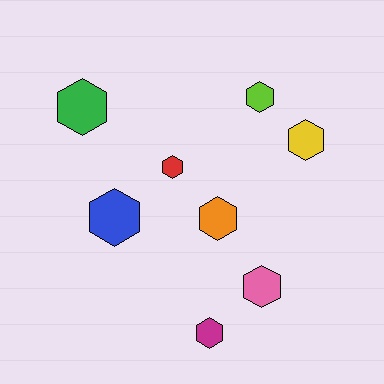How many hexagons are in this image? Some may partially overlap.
There are 8 hexagons.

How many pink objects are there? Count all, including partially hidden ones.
There is 1 pink object.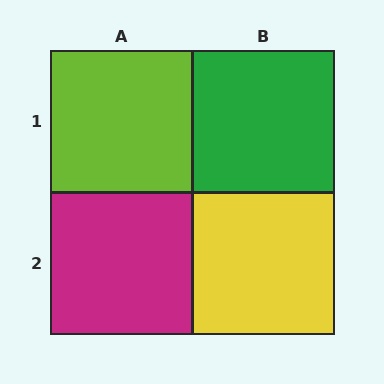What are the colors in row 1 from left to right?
Lime, green.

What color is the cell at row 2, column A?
Magenta.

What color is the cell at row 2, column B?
Yellow.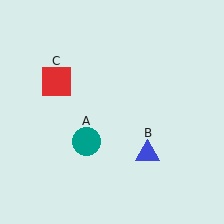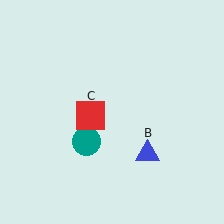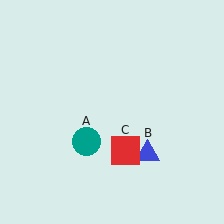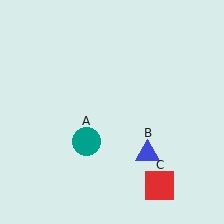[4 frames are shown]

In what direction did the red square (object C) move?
The red square (object C) moved down and to the right.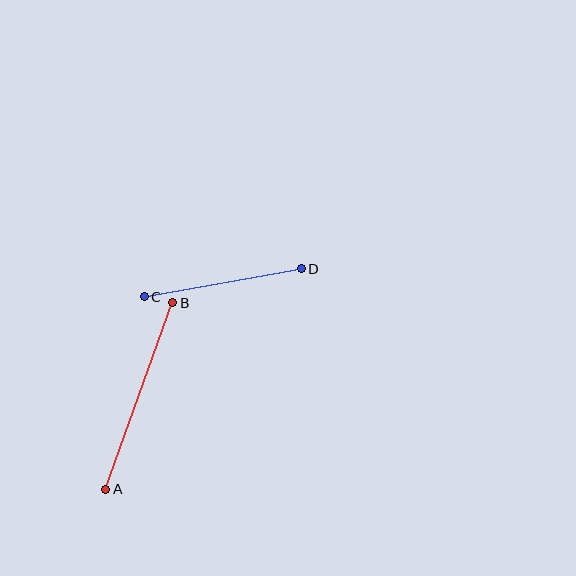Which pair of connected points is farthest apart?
Points A and B are farthest apart.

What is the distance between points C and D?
The distance is approximately 159 pixels.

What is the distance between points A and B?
The distance is approximately 198 pixels.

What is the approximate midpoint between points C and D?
The midpoint is at approximately (223, 283) pixels.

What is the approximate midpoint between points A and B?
The midpoint is at approximately (139, 396) pixels.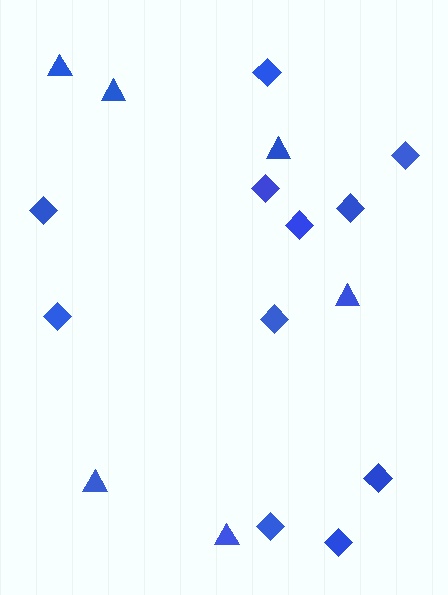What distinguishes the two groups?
There are 2 groups: one group of diamonds (11) and one group of triangles (6).